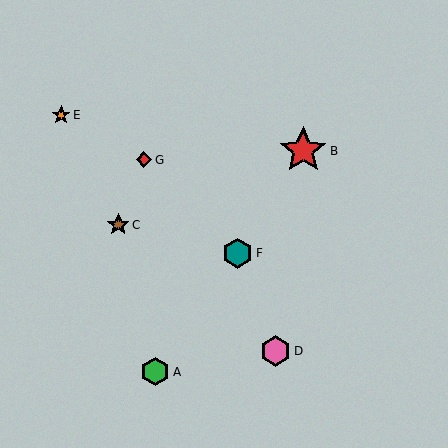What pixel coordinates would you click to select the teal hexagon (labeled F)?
Click at (238, 253) to select the teal hexagon F.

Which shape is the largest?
The red star (labeled B) is the largest.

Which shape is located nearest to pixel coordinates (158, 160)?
The red diamond (labeled G) at (144, 160) is nearest to that location.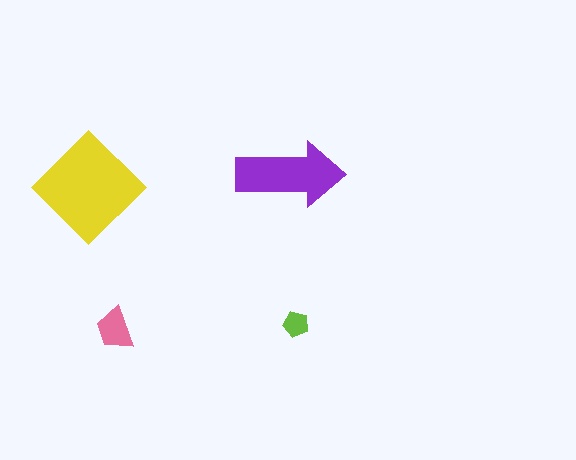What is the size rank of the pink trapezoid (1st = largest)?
3rd.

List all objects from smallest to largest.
The lime pentagon, the pink trapezoid, the purple arrow, the yellow diamond.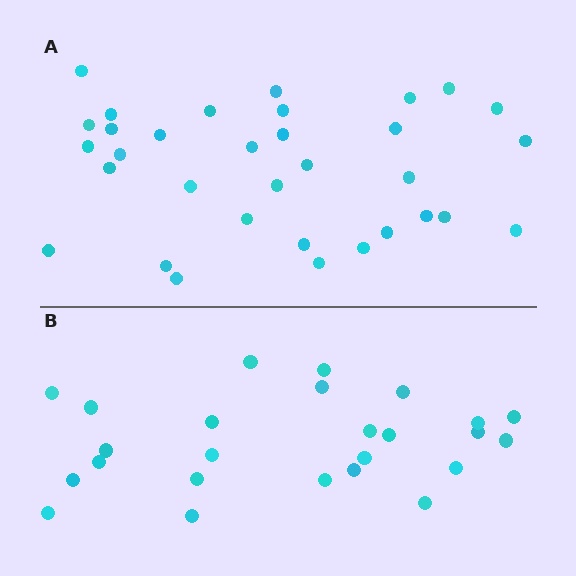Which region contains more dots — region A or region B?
Region A (the top region) has more dots.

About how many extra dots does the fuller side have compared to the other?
Region A has roughly 8 or so more dots than region B.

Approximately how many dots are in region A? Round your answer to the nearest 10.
About 30 dots. (The exact count is 33, which rounds to 30.)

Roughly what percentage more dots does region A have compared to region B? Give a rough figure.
About 30% more.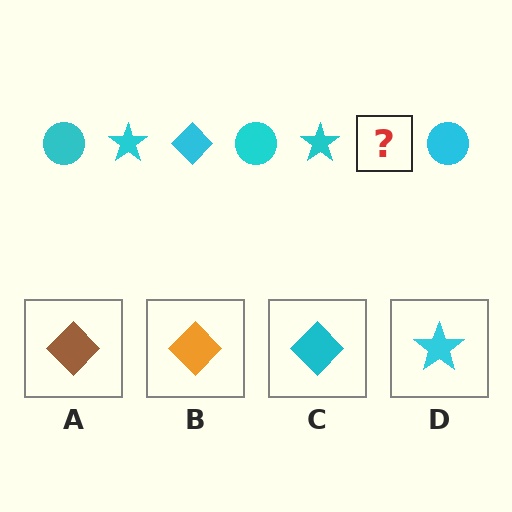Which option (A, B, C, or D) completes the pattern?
C.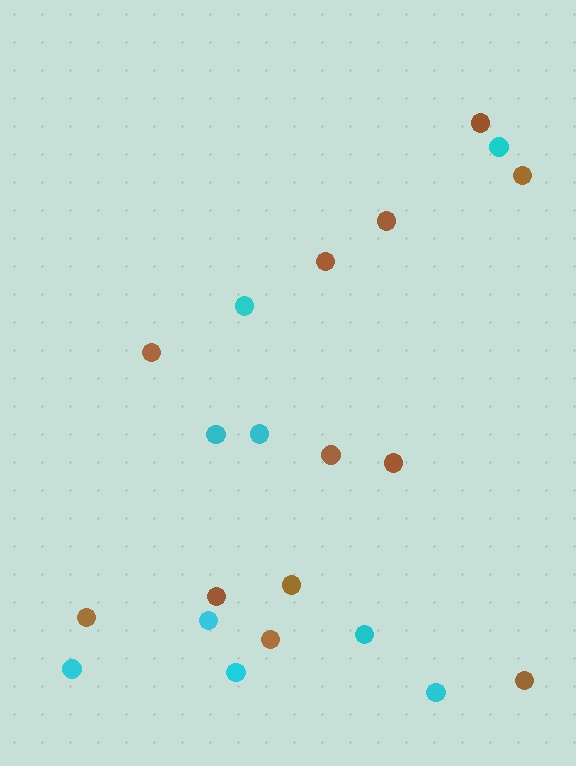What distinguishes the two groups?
There are 2 groups: one group of brown circles (12) and one group of cyan circles (9).